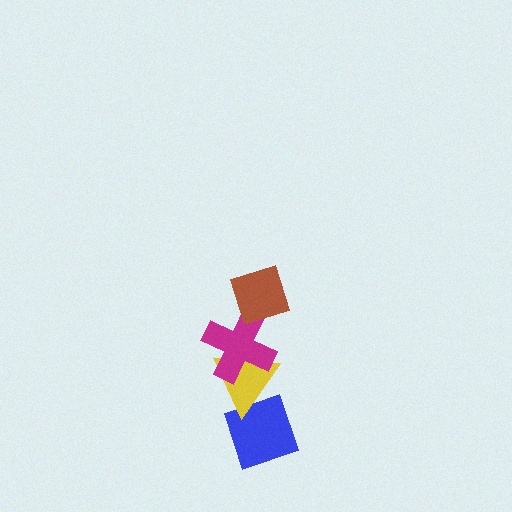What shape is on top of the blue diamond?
The yellow triangle is on top of the blue diamond.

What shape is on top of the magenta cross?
The brown diamond is on top of the magenta cross.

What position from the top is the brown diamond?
The brown diamond is 1st from the top.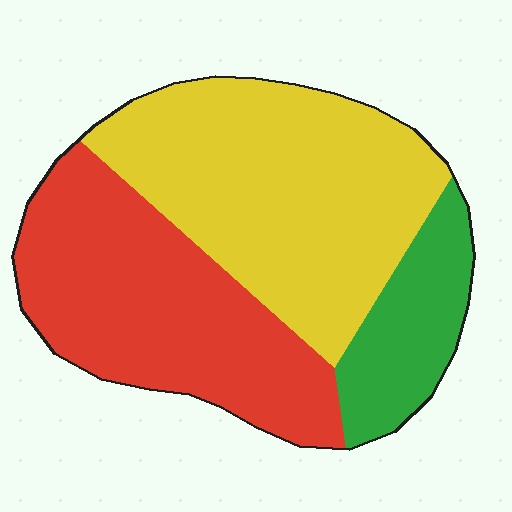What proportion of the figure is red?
Red covers around 40% of the figure.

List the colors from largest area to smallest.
From largest to smallest: yellow, red, green.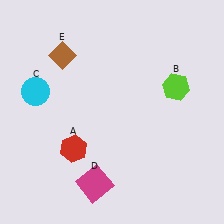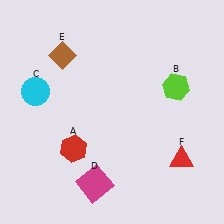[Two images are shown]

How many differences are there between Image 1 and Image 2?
There is 1 difference between the two images.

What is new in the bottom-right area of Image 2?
A red triangle (F) was added in the bottom-right area of Image 2.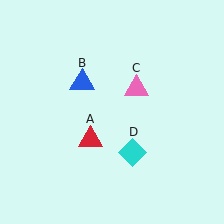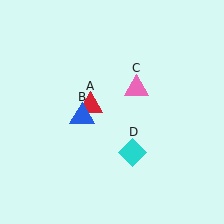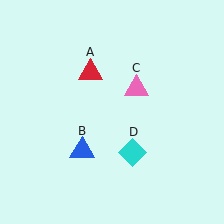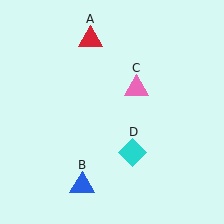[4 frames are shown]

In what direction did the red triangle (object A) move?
The red triangle (object A) moved up.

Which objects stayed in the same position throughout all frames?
Pink triangle (object C) and cyan diamond (object D) remained stationary.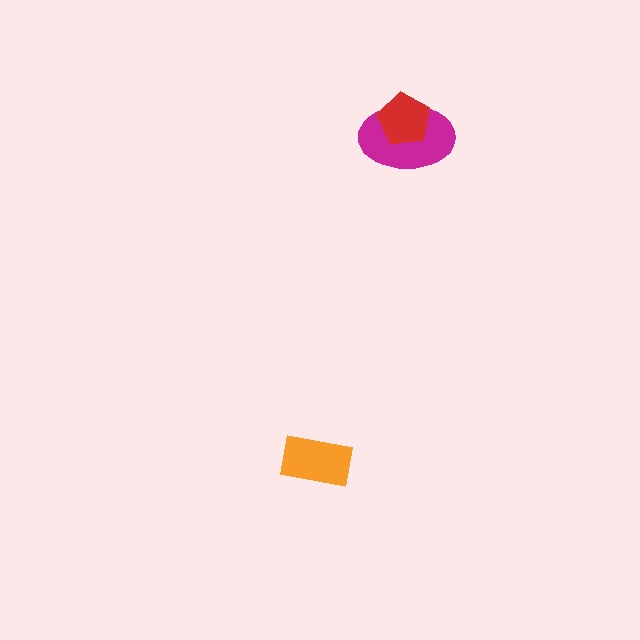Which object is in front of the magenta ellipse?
The red pentagon is in front of the magenta ellipse.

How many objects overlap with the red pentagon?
1 object overlaps with the red pentagon.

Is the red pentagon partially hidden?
No, no other shape covers it.